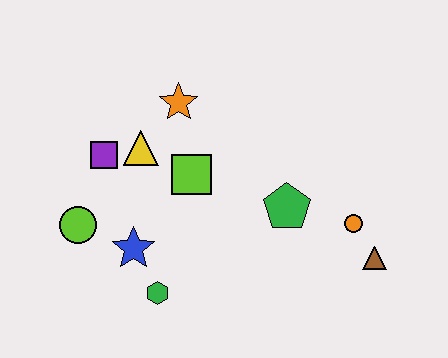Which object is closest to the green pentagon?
The orange circle is closest to the green pentagon.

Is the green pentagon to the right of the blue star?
Yes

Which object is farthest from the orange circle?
The lime circle is farthest from the orange circle.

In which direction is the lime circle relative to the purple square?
The lime circle is below the purple square.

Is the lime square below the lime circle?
No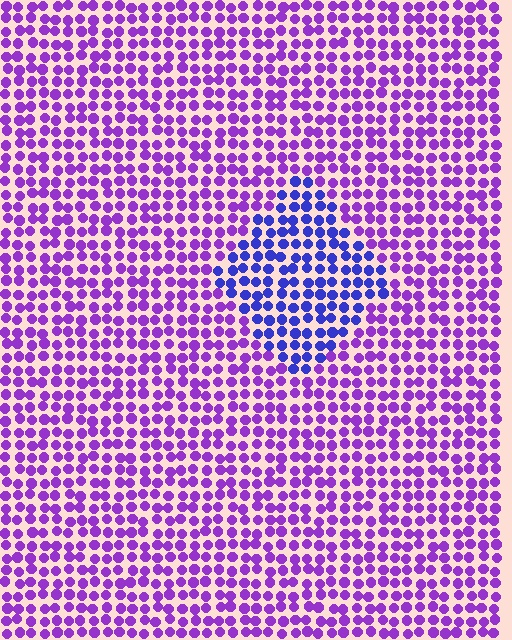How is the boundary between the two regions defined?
The boundary is defined purely by a slight shift in hue (about 40 degrees). Spacing, size, and orientation are identical on both sides.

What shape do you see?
I see a diamond.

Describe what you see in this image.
The image is filled with small purple elements in a uniform arrangement. A diamond-shaped region is visible where the elements are tinted to a slightly different hue, forming a subtle color boundary.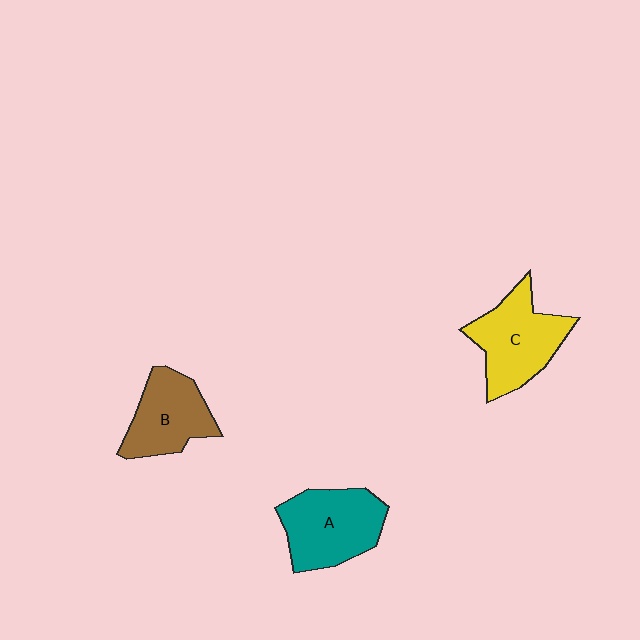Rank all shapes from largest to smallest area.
From largest to smallest: A (teal), C (yellow), B (brown).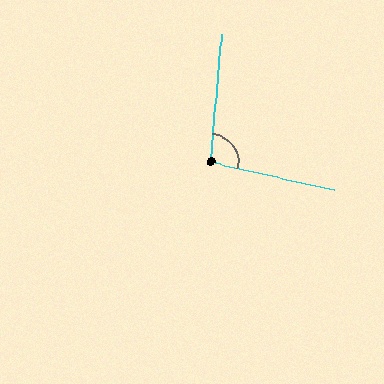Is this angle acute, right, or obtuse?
It is obtuse.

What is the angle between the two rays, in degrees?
Approximately 97 degrees.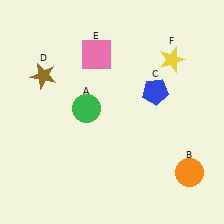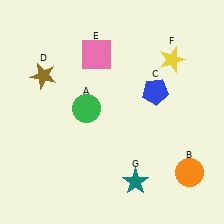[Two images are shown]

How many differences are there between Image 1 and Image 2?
There is 1 difference between the two images.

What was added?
A teal star (G) was added in Image 2.